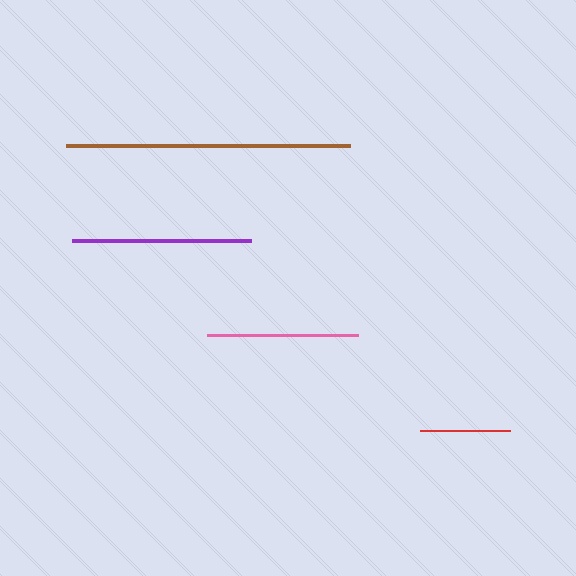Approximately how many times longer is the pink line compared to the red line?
The pink line is approximately 1.7 times the length of the red line.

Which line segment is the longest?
The brown line is the longest at approximately 283 pixels.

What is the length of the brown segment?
The brown segment is approximately 283 pixels long.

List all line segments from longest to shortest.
From longest to shortest: brown, purple, pink, red.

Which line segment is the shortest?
The red line is the shortest at approximately 90 pixels.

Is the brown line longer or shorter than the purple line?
The brown line is longer than the purple line.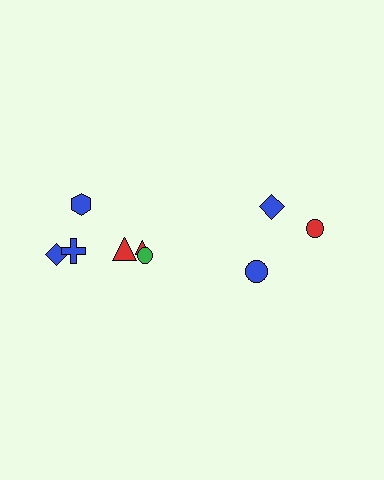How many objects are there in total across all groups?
There are 9 objects.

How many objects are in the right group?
There are 3 objects.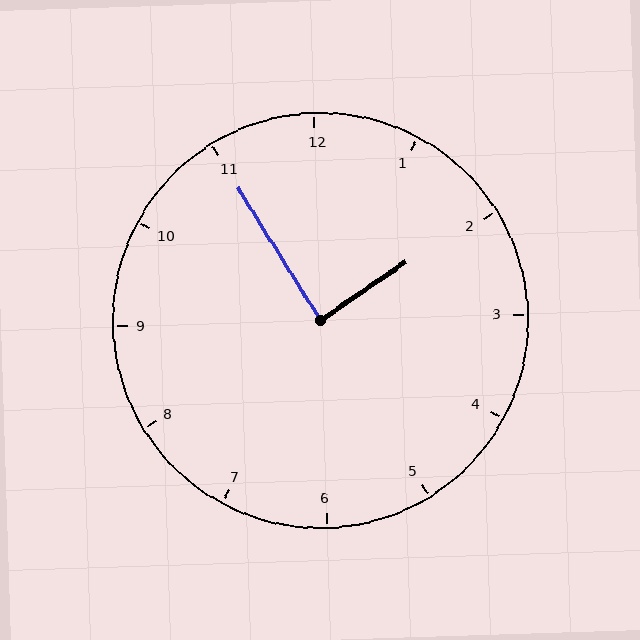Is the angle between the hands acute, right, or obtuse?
It is right.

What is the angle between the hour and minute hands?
Approximately 88 degrees.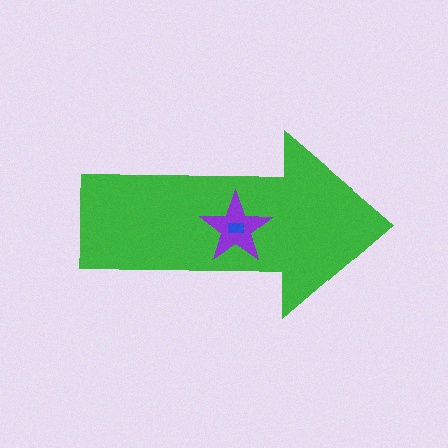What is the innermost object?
The blue rectangle.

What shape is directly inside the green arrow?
The purple star.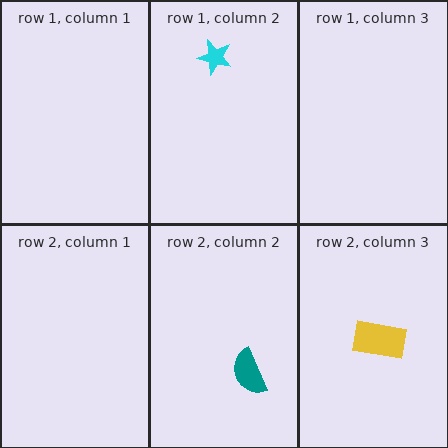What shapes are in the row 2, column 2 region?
The teal semicircle.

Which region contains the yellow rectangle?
The row 2, column 3 region.